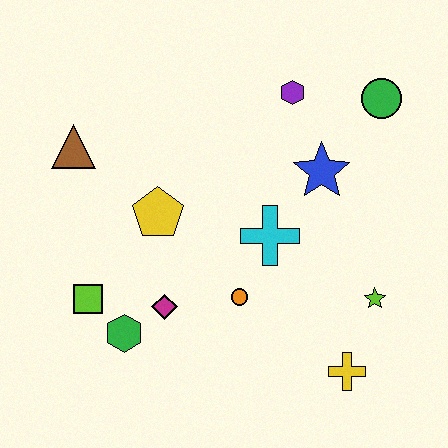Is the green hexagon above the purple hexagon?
No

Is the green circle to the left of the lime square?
No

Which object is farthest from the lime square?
The green circle is farthest from the lime square.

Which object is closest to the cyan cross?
The orange circle is closest to the cyan cross.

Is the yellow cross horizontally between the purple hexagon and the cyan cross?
No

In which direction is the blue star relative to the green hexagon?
The blue star is to the right of the green hexagon.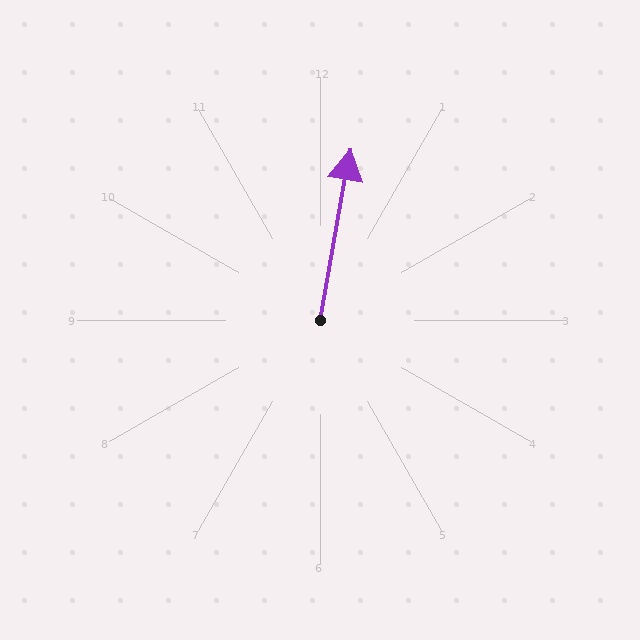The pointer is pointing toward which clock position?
Roughly 12 o'clock.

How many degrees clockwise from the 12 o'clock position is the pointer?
Approximately 10 degrees.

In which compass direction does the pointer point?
North.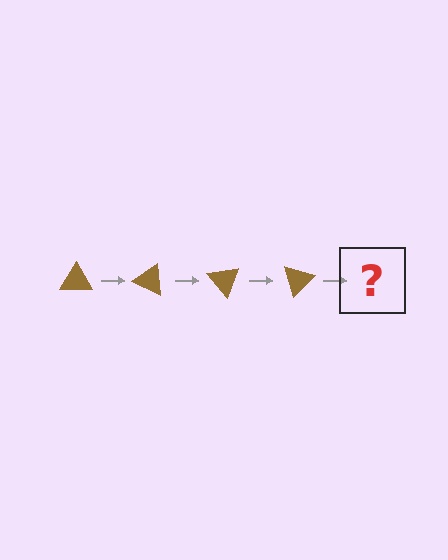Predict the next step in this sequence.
The next step is a brown triangle rotated 100 degrees.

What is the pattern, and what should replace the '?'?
The pattern is that the triangle rotates 25 degrees each step. The '?' should be a brown triangle rotated 100 degrees.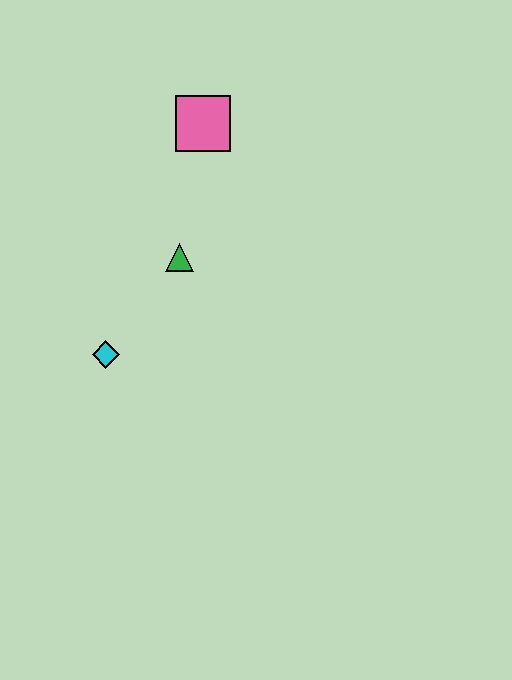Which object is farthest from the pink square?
The cyan diamond is farthest from the pink square.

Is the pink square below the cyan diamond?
No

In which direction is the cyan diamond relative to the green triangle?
The cyan diamond is below the green triangle.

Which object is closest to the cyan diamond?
The green triangle is closest to the cyan diamond.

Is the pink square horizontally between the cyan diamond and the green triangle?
No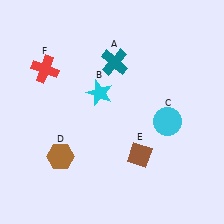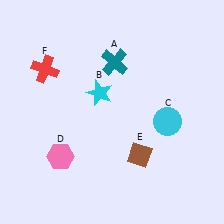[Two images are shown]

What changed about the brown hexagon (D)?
In Image 1, D is brown. In Image 2, it changed to pink.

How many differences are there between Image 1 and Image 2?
There is 1 difference between the two images.